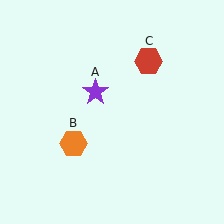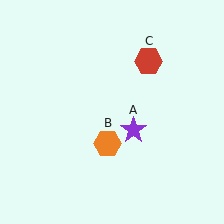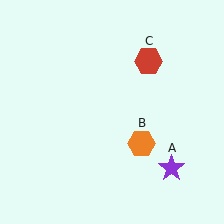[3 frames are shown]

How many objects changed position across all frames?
2 objects changed position: purple star (object A), orange hexagon (object B).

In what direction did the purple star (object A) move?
The purple star (object A) moved down and to the right.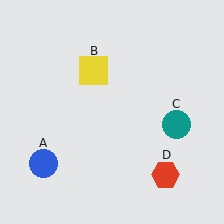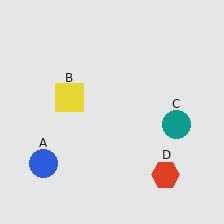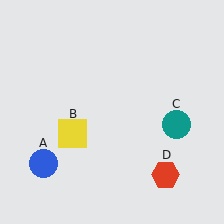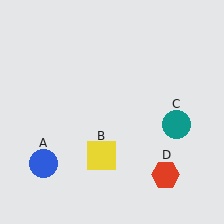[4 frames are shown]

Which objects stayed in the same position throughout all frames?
Blue circle (object A) and teal circle (object C) and red hexagon (object D) remained stationary.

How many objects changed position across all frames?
1 object changed position: yellow square (object B).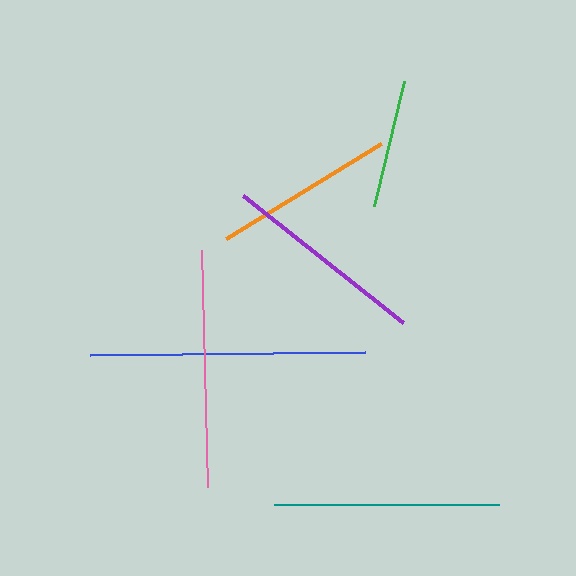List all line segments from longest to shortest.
From longest to shortest: blue, pink, teal, purple, orange, green.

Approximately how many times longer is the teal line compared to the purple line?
The teal line is approximately 1.1 times the length of the purple line.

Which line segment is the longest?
The blue line is the longest at approximately 275 pixels.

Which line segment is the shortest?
The green line is the shortest at approximately 129 pixels.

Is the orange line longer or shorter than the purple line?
The purple line is longer than the orange line.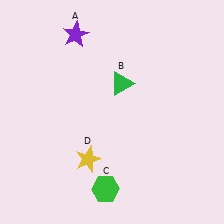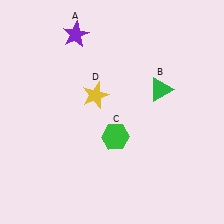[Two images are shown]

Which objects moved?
The objects that moved are: the green triangle (B), the green hexagon (C), the yellow star (D).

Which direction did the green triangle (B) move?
The green triangle (B) moved right.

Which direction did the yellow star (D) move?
The yellow star (D) moved up.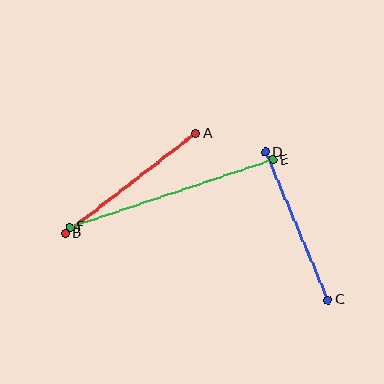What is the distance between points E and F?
The distance is approximately 214 pixels.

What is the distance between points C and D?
The distance is approximately 161 pixels.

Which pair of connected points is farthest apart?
Points E and F are farthest apart.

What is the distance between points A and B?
The distance is approximately 165 pixels.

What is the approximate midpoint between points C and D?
The midpoint is at approximately (297, 226) pixels.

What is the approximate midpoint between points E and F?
The midpoint is at approximately (171, 193) pixels.